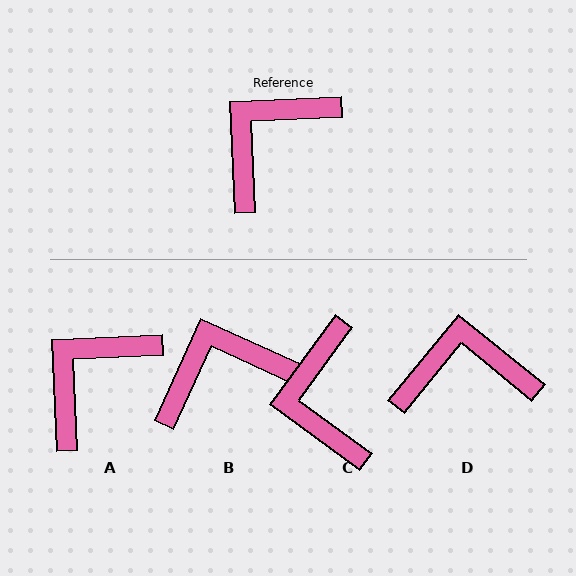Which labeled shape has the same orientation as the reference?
A.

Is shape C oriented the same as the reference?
No, it is off by about 51 degrees.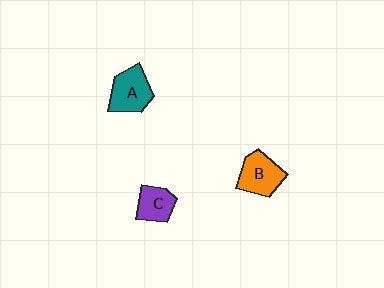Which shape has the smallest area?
Shape C (purple).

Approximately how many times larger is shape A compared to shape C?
Approximately 1.4 times.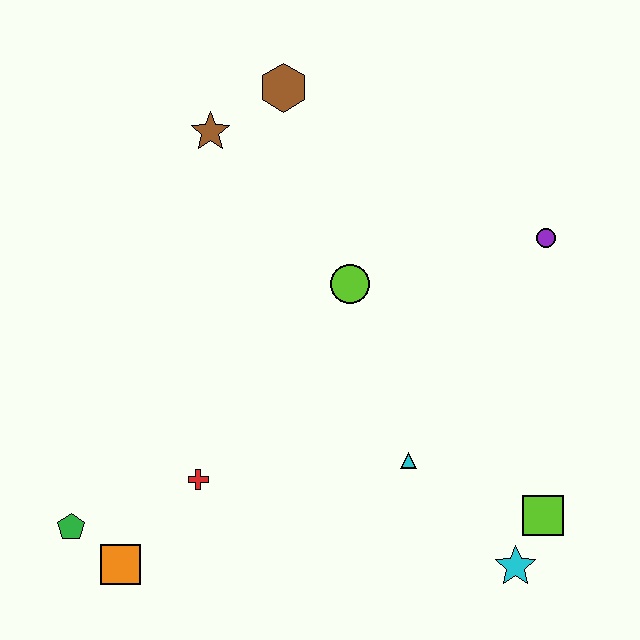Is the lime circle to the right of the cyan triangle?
No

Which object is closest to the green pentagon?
The orange square is closest to the green pentagon.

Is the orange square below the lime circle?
Yes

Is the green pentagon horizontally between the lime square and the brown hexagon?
No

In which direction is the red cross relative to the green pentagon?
The red cross is to the right of the green pentagon.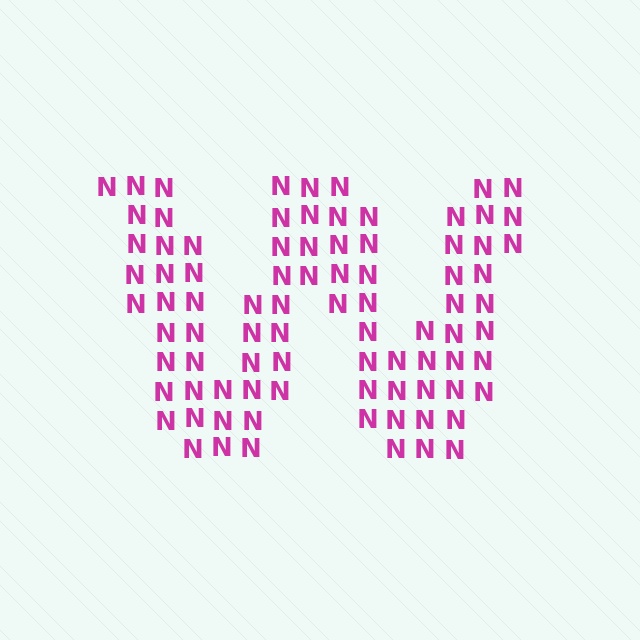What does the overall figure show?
The overall figure shows the letter W.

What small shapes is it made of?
It is made of small letter N's.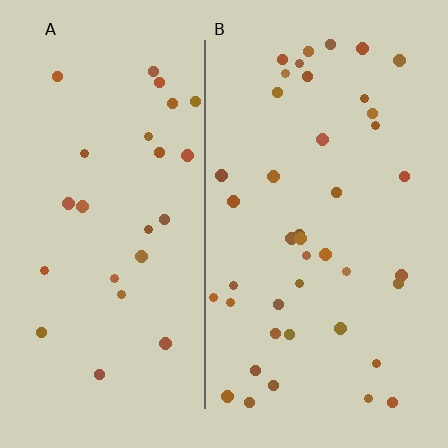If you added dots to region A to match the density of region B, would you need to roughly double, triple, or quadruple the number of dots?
Approximately double.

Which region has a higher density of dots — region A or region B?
B (the right).